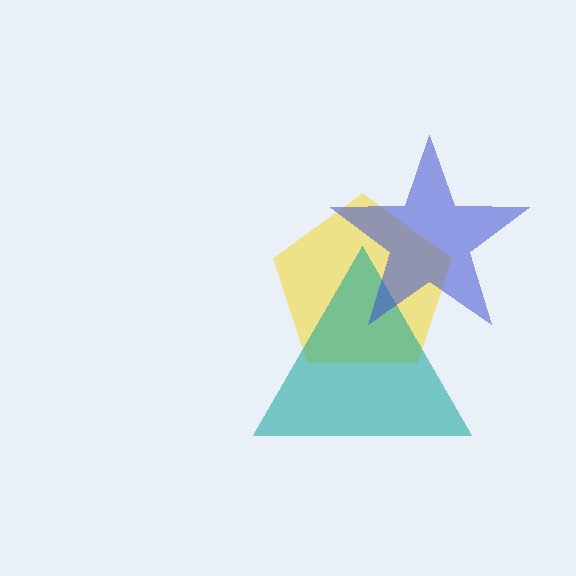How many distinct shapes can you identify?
There are 3 distinct shapes: a yellow pentagon, a teal triangle, a blue star.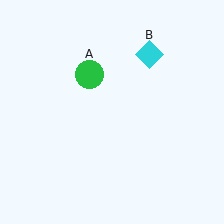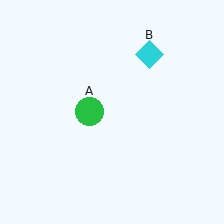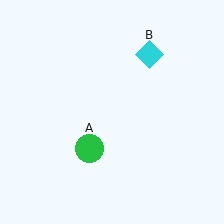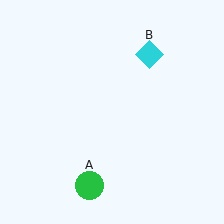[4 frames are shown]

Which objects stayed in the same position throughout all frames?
Cyan diamond (object B) remained stationary.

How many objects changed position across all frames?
1 object changed position: green circle (object A).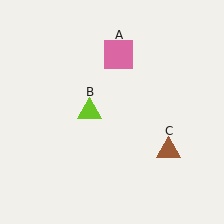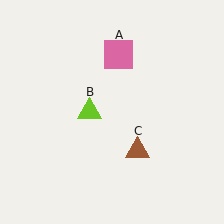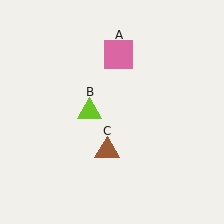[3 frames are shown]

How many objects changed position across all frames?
1 object changed position: brown triangle (object C).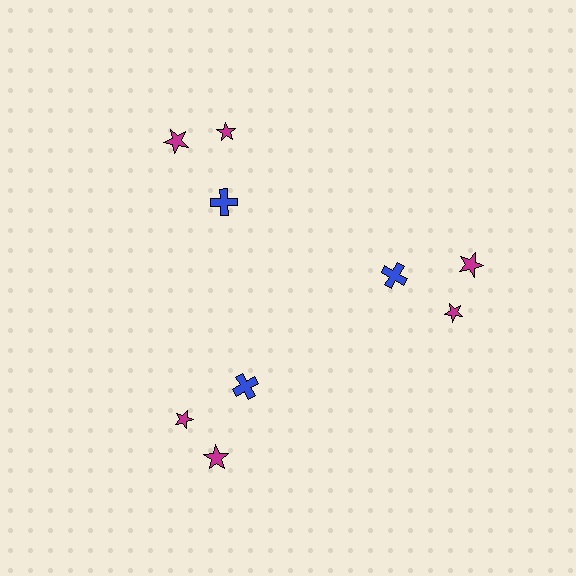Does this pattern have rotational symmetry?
Yes, this pattern has 3-fold rotational symmetry. It looks the same after rotating 120 degrees around the center.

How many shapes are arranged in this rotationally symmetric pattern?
There are 9 shapes, arranged in 3 groups of 3.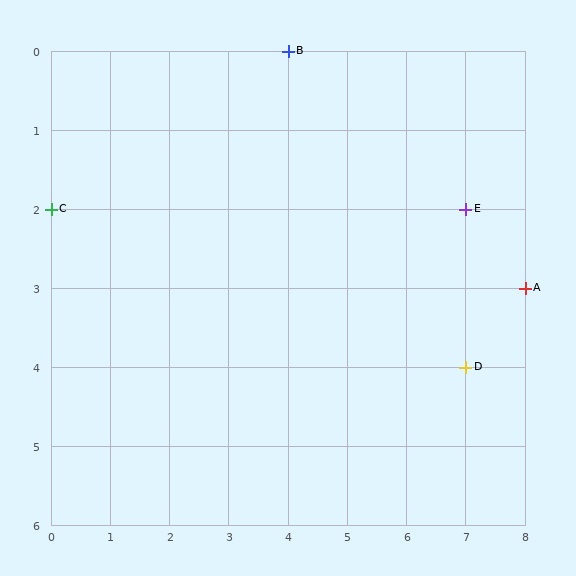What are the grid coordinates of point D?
Point D is at grid coordinates (7, 4).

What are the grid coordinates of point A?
Point A is at grid coordinates (8, 3).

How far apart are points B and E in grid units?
Points B and E are 3 columns and 2 rows apart (about 3.6 grid units diagonally).